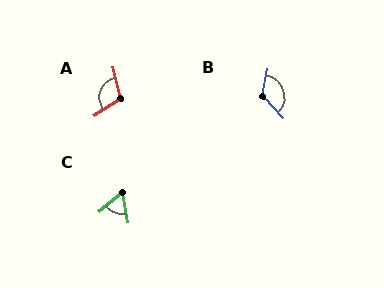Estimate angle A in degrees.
Approximately 108 degrees.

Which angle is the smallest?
C, at approximately 61 degrees.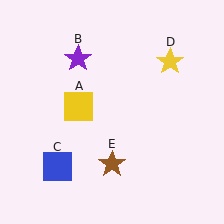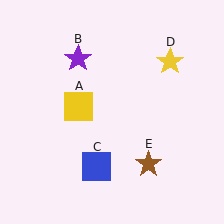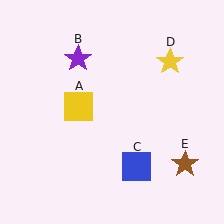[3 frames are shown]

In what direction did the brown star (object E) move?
The brown star (object E) moved right.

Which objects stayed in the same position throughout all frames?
Yellow square (object A) and purple star (object B) and yellow star (object D) remained stationary.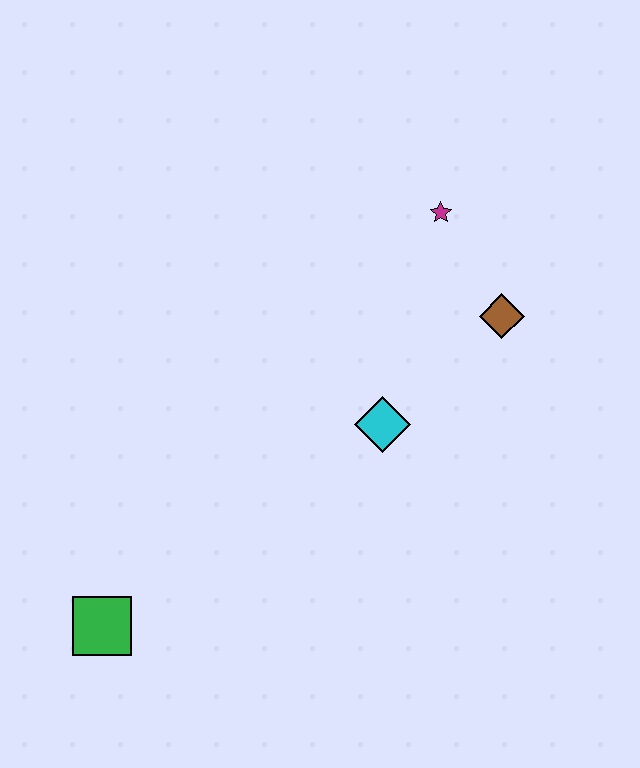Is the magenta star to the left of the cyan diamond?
No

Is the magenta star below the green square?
No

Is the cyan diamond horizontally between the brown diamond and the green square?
Yes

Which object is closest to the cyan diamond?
The brown diamond is closest to the cyan diamond.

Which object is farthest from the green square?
The magenta star is farthest from the green square.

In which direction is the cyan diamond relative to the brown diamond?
The cyan diamond is to the left of the brown diamond.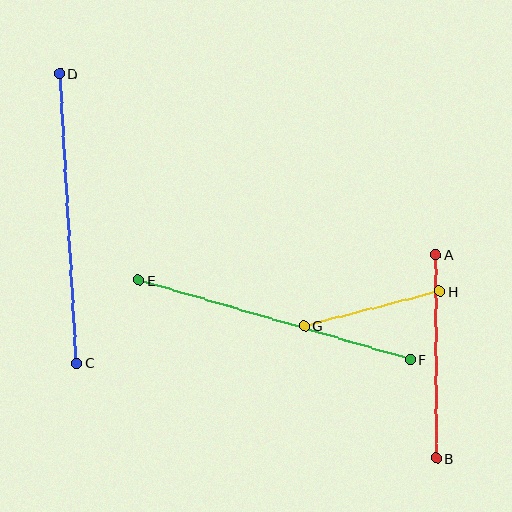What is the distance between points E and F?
The distance is approximately 282 pixels.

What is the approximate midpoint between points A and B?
The midpoint is at approximately (436, 357) pixels.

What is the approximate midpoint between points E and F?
The midpoint is at approximately (275, 320) pixels.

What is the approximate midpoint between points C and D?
The midpoint is at approximately (68, 218) pixels.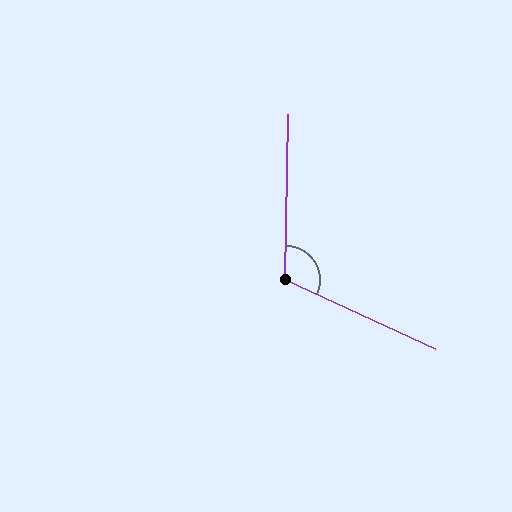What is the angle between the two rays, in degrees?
Approximately 114 degrees.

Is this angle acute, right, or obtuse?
It is obtuse.